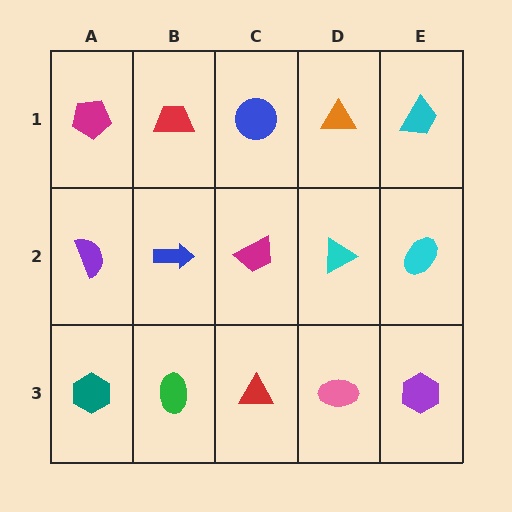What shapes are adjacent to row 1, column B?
A blue arrow (row 2, column B), a magenta pentagon (row 1, column A), a blue circle (row 1, column C).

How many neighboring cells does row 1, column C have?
3.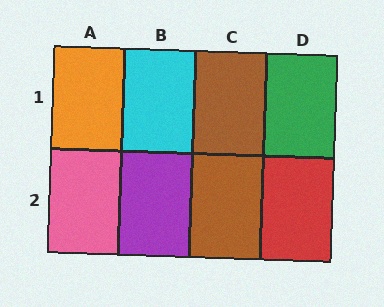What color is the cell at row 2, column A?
Pink.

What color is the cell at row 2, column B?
Purple.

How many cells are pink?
1 cell is pink.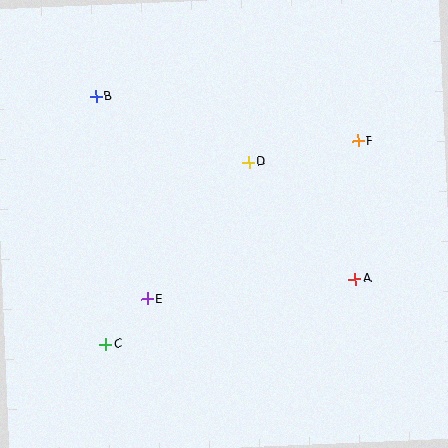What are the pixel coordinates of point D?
Point D is at (249, 162).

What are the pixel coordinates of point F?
Point F is at (358, 141).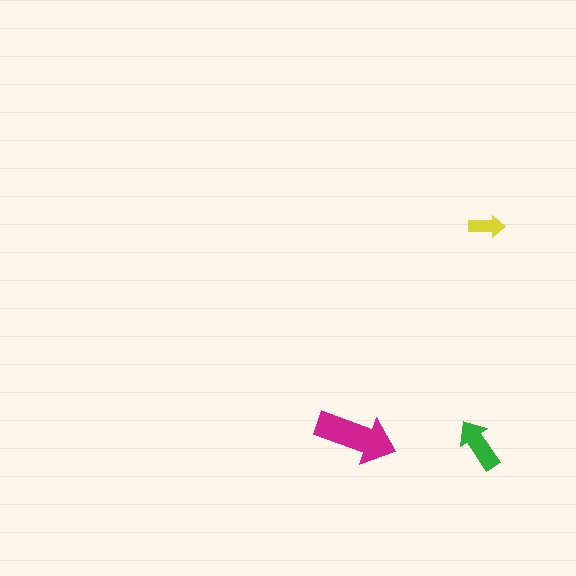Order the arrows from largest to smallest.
the magenta one, the green one, the yellow one.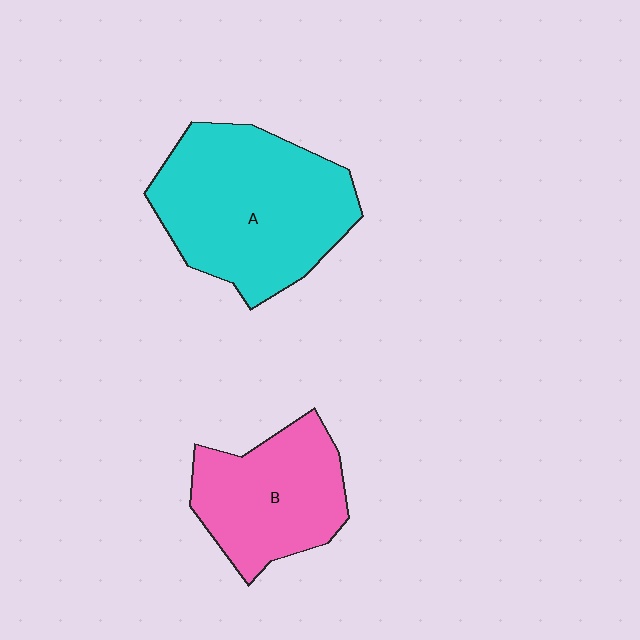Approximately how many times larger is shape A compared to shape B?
Approximately 1.5 times.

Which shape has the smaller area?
Shape B (pink).